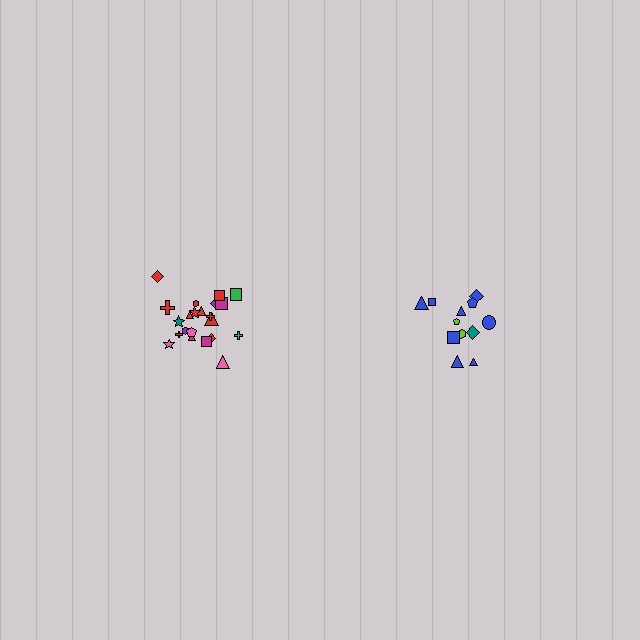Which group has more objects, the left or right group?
The left group.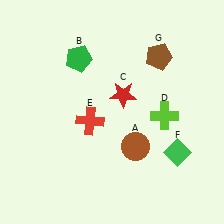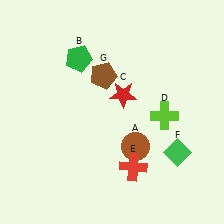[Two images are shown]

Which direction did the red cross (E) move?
The red cross (E) moved down.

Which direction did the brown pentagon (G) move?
The brown pentagon (G) moved left.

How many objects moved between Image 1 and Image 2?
2 objects moved between the two images.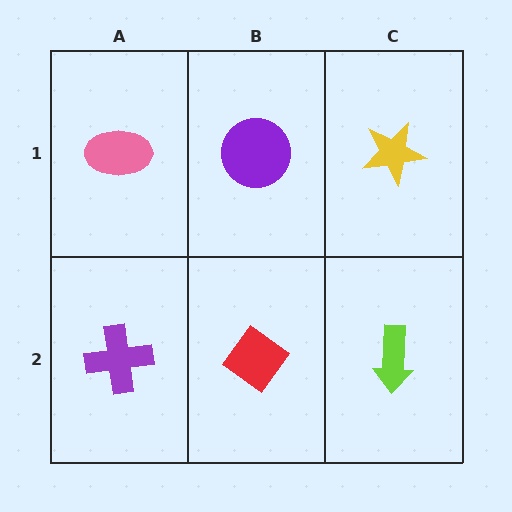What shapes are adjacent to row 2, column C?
A yellow star (row 1, column C), a red diamond (row 2, column B).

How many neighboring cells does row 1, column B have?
3.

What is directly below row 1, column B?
A red diamond.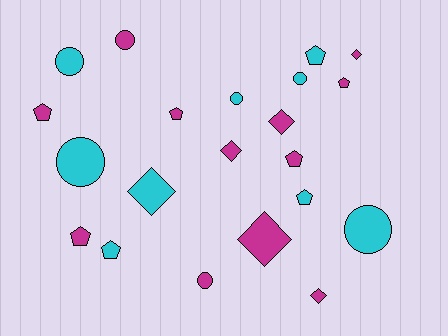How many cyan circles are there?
There are 5 cyan circles.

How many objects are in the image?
There are 21 objects.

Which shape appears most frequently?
Pentagon, with 8 objects.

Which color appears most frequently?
Magenta, with 12 objects.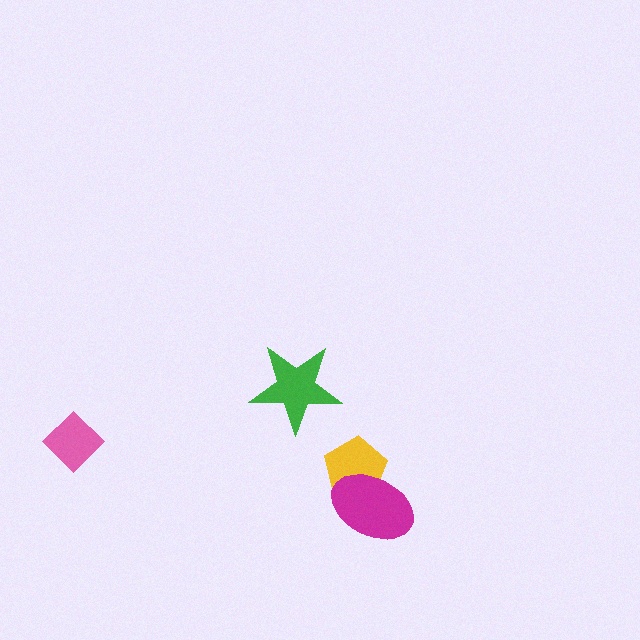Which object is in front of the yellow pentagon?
The magenta ellipse is in front of the yellow pentagon.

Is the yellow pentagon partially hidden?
Yes, it is partially covered by another shape.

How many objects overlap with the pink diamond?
0 objects overlap with the pink diamond.